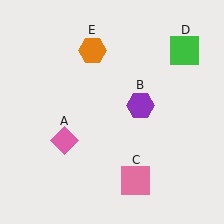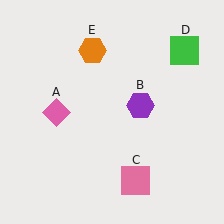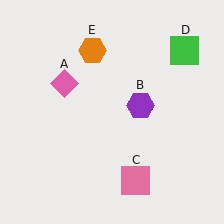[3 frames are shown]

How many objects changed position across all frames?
1 object changed position: pink diamond (object A).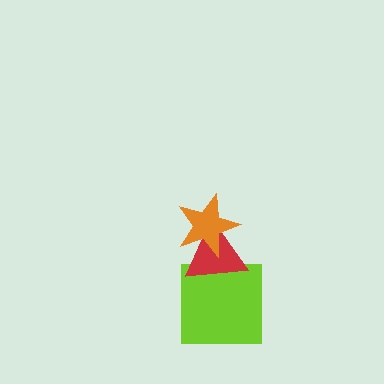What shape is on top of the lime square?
The red triangle is on top of the lime square.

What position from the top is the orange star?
The orange star is 1st from the top.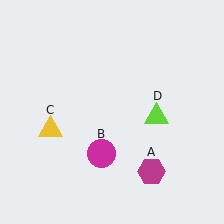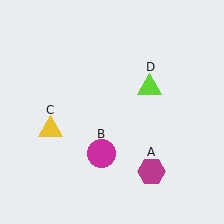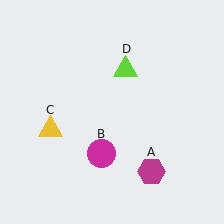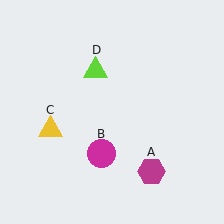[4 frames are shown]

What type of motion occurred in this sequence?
The lime triangle (object D) rotated counterclockwise around the center of the scene.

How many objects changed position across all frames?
1 object changed position: lime triangle (object D).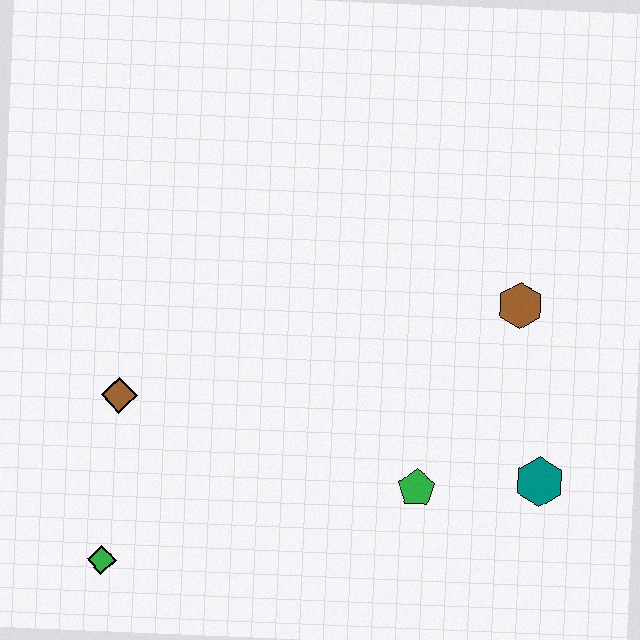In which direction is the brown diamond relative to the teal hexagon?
The brown diamond is to the left of the teal hexagon.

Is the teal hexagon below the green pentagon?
No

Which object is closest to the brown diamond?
The green diamond is closest to the brown diamond.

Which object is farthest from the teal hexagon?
The green diamond is farthest from the teal hexagon.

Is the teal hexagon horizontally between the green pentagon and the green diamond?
No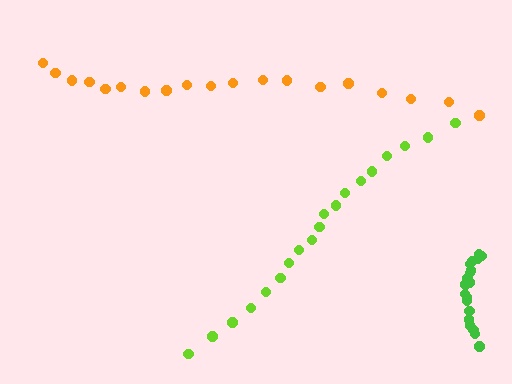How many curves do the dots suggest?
There are 3 distinct paths.